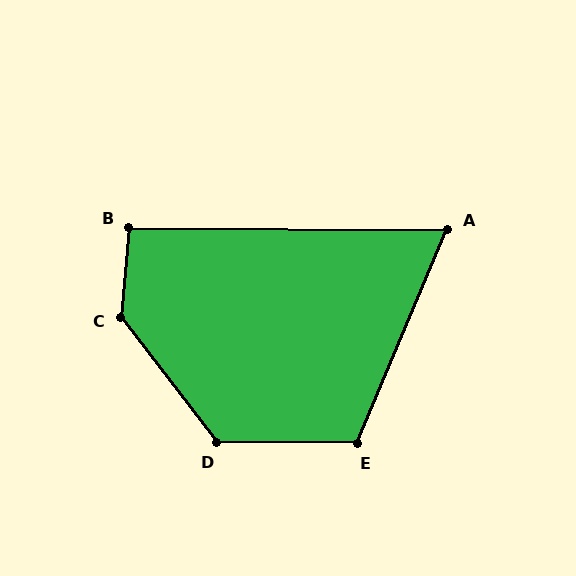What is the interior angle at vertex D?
Approximately 128 degrees (obtuse).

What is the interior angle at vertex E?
Approximately 112 degrees (obtuse).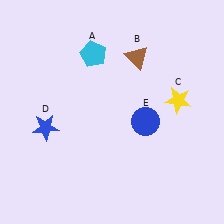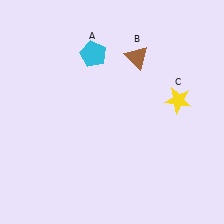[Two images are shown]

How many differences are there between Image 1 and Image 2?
There are 2 differences between the two images.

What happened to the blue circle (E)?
The blue circle (E) was removed in Image 2. It was in the bottom-right area of Image 1.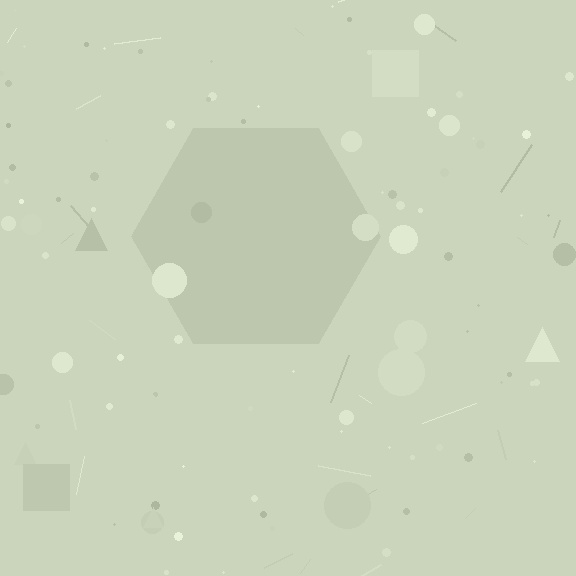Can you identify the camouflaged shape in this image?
The camouflaged shape is a hexagon.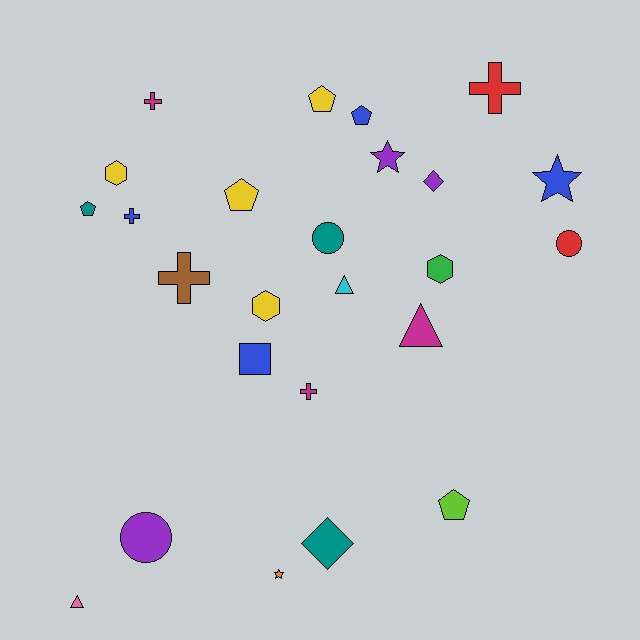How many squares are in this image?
There is 1 square.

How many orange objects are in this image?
There is 1 orange object.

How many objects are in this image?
There are 25 objects.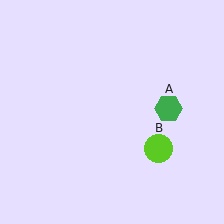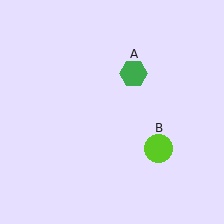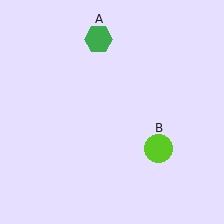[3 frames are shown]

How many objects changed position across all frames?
1 object changed position: green hexagon (object A).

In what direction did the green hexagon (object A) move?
The green hexagon (object A) moved up and to the left.